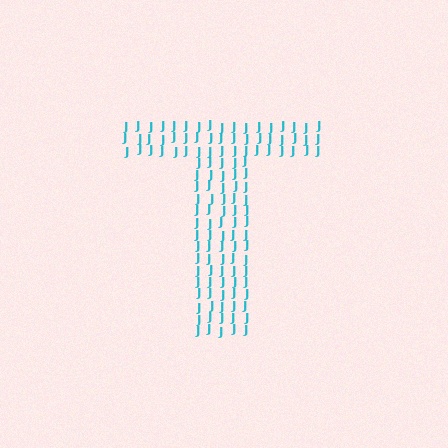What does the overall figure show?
The overall figure shows the letter T.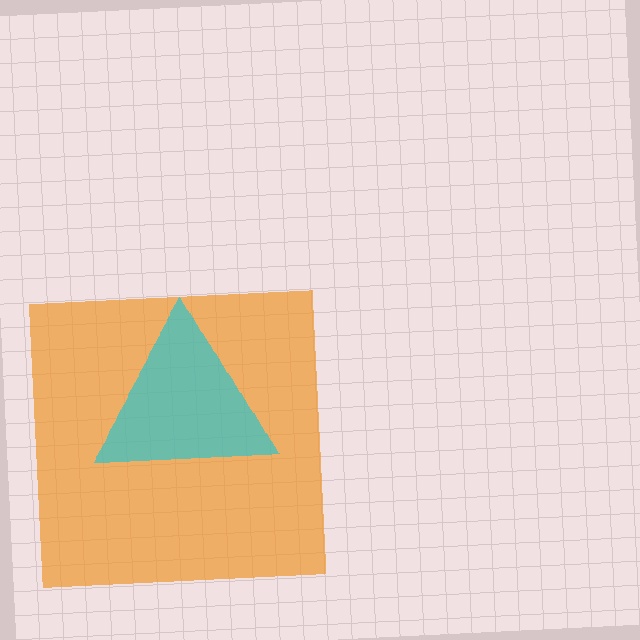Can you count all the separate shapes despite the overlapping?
Yes, there are 2 separate shapes.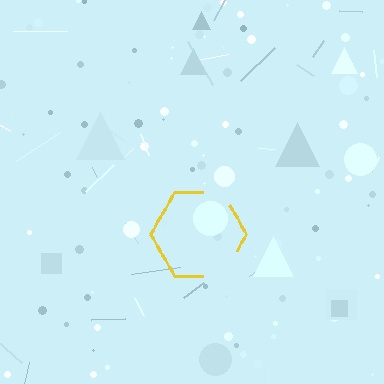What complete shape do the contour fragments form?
The contour fragments form a hexagon.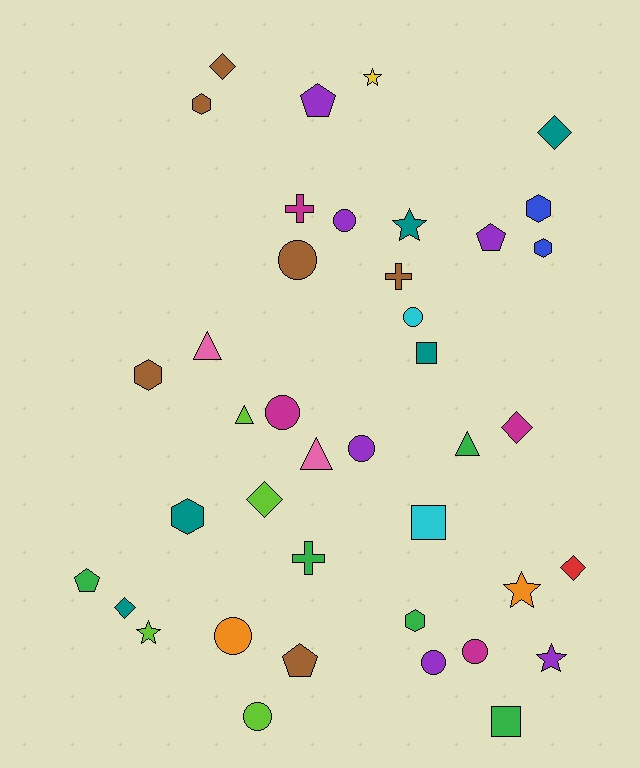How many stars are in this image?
There are 5 stars.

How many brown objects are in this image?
There are 6 brown objects.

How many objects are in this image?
There are 40 objects.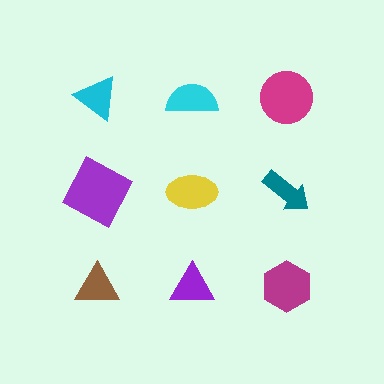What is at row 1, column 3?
A magenta circle.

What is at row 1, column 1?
A cyan triangle.